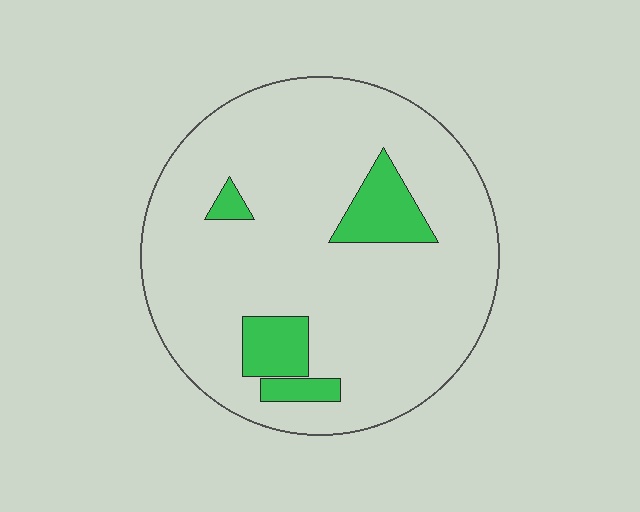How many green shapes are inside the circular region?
4.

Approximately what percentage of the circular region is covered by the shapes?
Approximately 10%.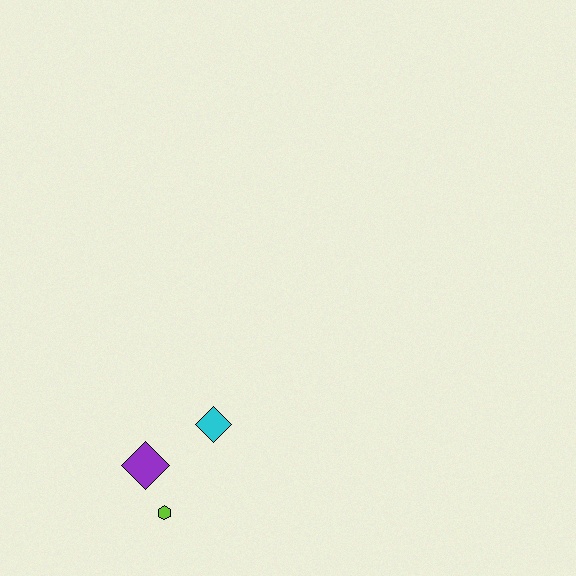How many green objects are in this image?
There are no green objects.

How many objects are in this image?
There are 3 objects.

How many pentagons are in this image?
There are no pentagons.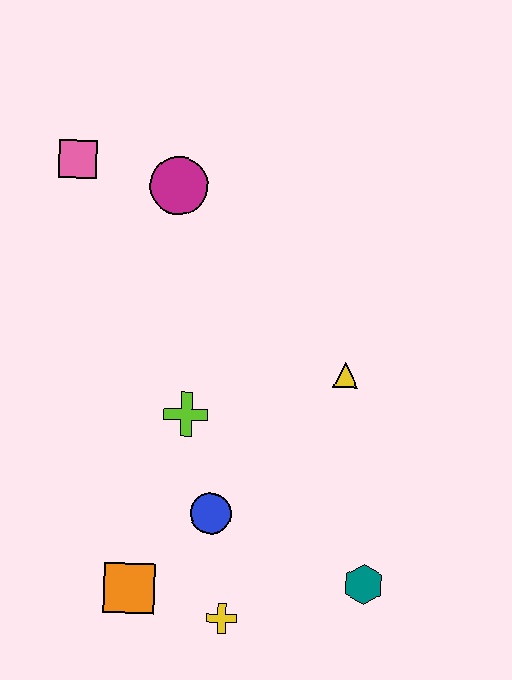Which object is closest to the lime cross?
The blue circle is closest to the lime cross.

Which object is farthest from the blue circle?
The pink square is farthest from the blue circle.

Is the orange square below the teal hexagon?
Yes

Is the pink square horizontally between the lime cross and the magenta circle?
No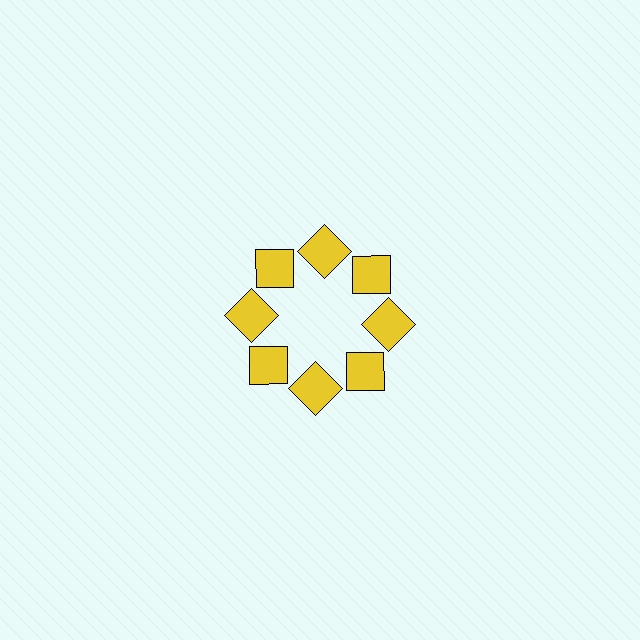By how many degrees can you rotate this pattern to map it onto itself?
The pattern maps onto itself every 45 degrees of rotation.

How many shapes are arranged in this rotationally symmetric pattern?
There are 8 shapes, arranged in 8 groups of 1.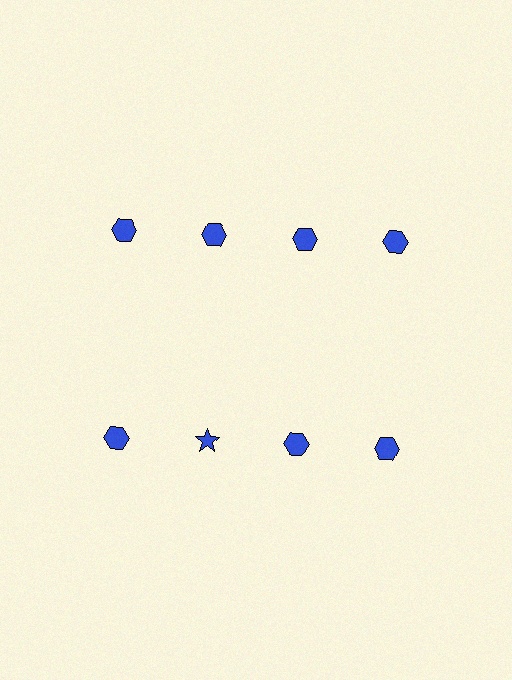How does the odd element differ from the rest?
It has a different shape: star instead of hexagon.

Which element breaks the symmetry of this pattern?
The blue star in the second row, second from left column breaks the symmetry. All other shapes are blue hexagons.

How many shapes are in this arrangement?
There are 8 shapes arranged in a grid pattern.